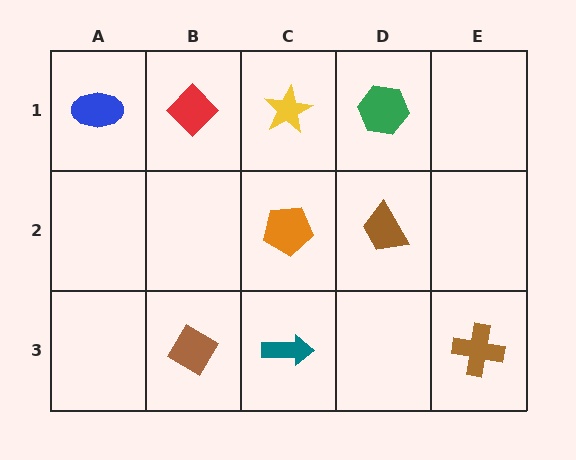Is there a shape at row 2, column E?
No, that cell is empty.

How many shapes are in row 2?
2 shapes.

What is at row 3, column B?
A brown diamond.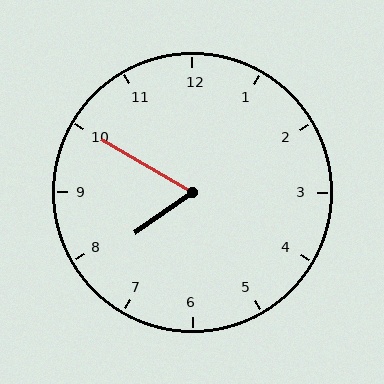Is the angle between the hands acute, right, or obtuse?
It is acute.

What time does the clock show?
7:50.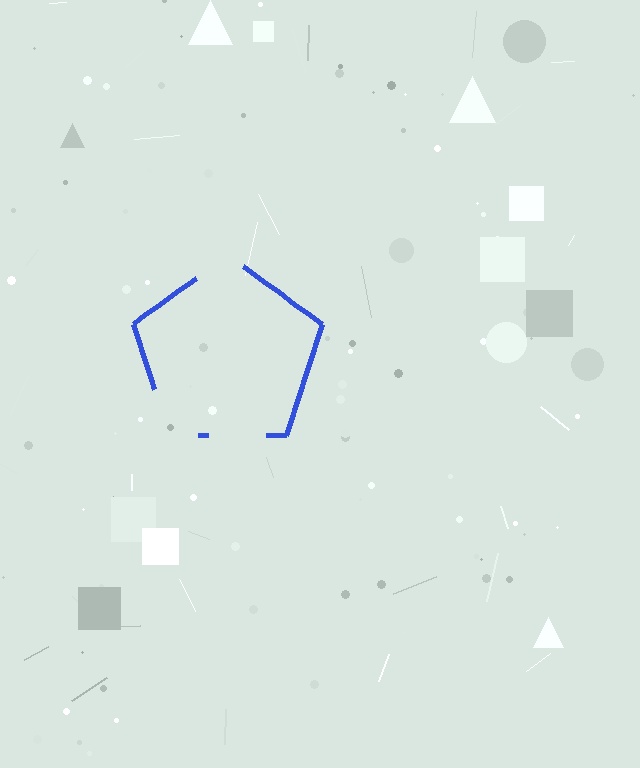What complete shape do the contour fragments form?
The contour fragments form a pentagon.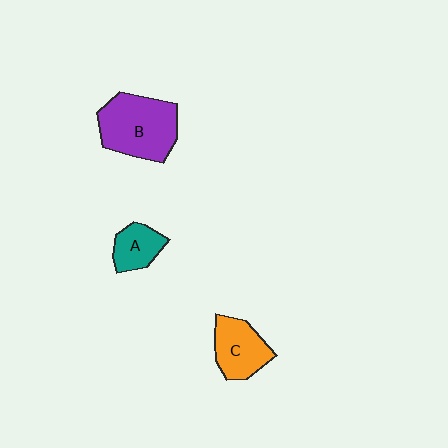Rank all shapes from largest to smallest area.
From largest to smallest: B (purple), C (orange), A (teal).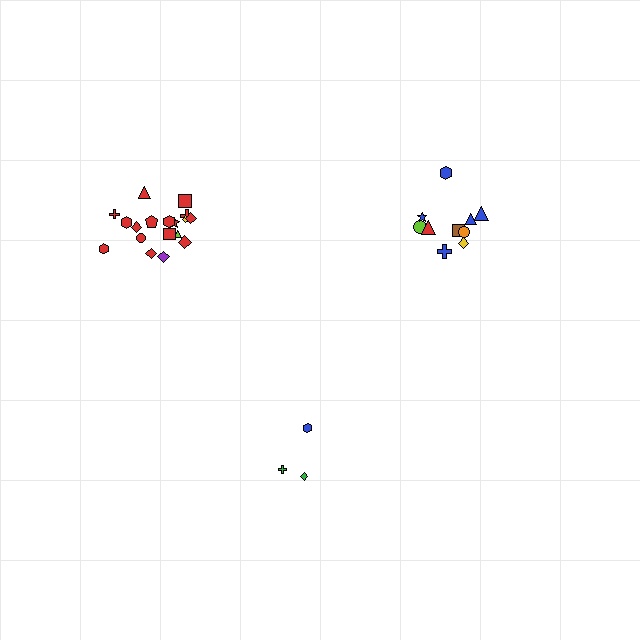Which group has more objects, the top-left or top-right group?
The top-left group.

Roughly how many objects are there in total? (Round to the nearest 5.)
Roughly 30 objects in total.